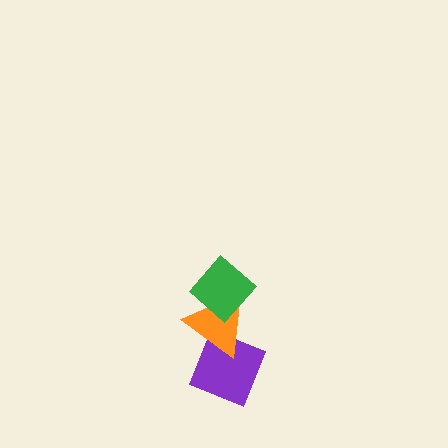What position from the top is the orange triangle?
The orange triangle is 2nd from the top.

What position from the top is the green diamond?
The green diamond is 1st from the top.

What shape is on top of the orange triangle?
The green diamond is on top of the orange triangle.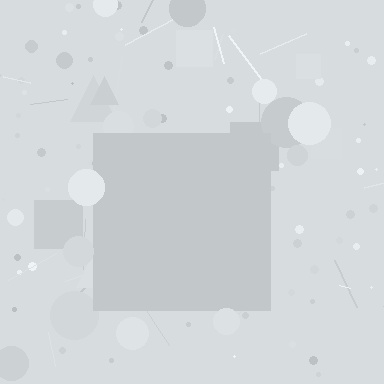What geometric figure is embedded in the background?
A square is embedded in the background.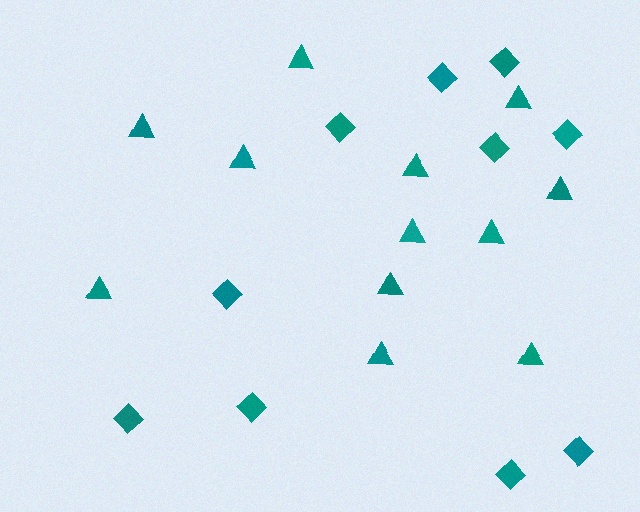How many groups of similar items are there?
There are 2 groups: one group of triangles (12) and one group of diamonds (10).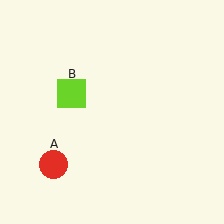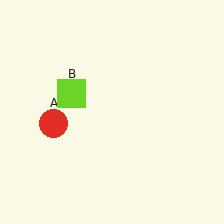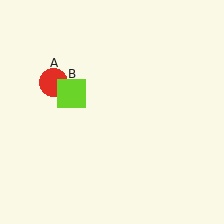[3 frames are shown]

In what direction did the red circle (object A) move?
The red circle (object A) moved up.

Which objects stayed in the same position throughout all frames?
Lime square (object B) remained stationary.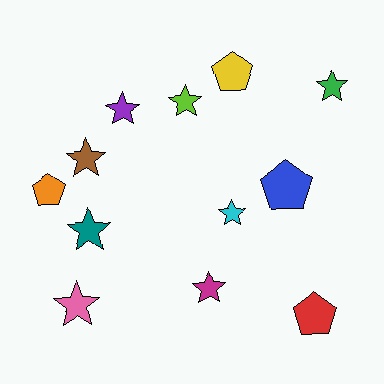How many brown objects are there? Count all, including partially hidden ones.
There is 1 brown object.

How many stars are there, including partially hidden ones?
There are 8 stars.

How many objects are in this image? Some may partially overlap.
There are 12 objects.